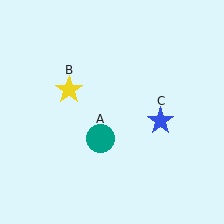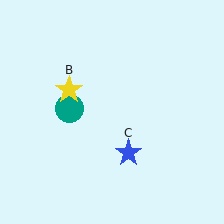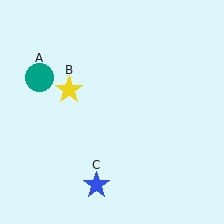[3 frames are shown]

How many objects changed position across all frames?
2 objects changed position: teal circle (object A), blue star (object C).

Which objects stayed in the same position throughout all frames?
Yellow star (object B) remained stationary.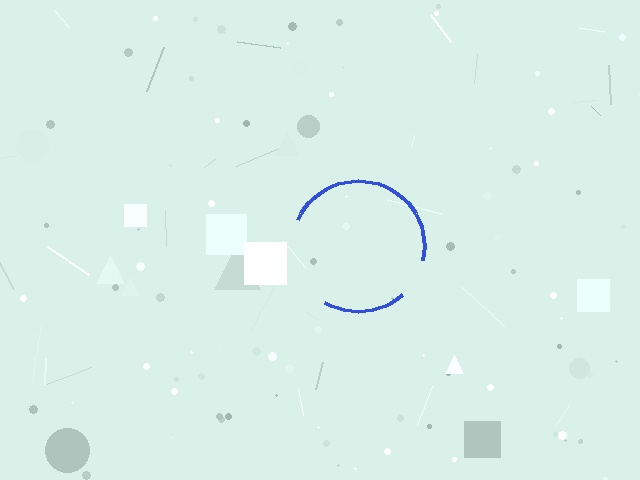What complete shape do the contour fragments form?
The contour fragments form a circle.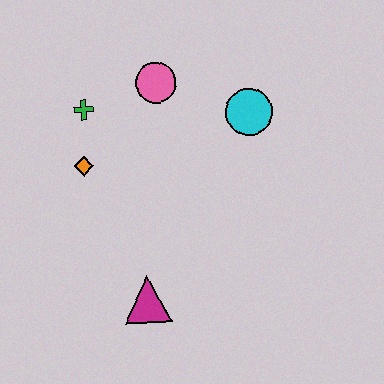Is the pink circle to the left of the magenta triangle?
No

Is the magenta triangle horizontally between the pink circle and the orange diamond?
Yes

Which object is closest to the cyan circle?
The pink circle is closest to the cyan circle.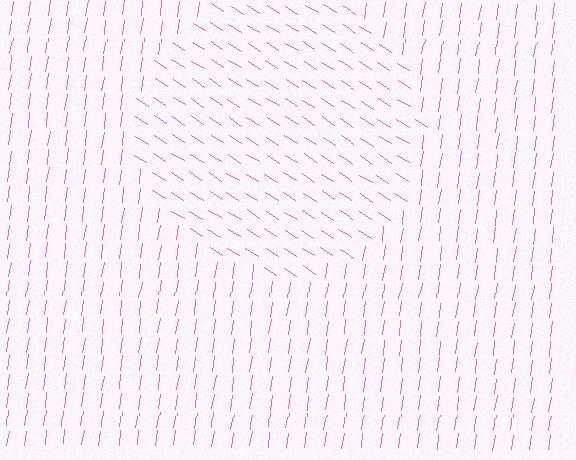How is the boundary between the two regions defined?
The boundary is defined purely by a change in line orientation (approximately 65 degrees difference). All lines are the same color and thickness.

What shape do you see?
I see a circle.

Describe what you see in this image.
The image is filled with small pink line segments. A circle region in the image has lines oriented differently from the surrounding lines, creating a visible texture boundary.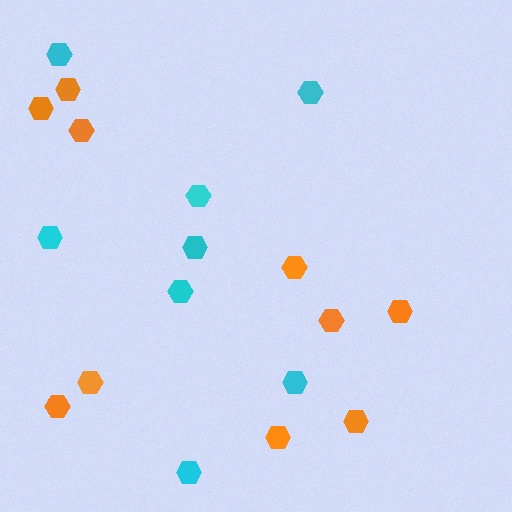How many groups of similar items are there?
There are 2 groups: one group of cyan hexagons (8) and one group of orange hexagons (10).